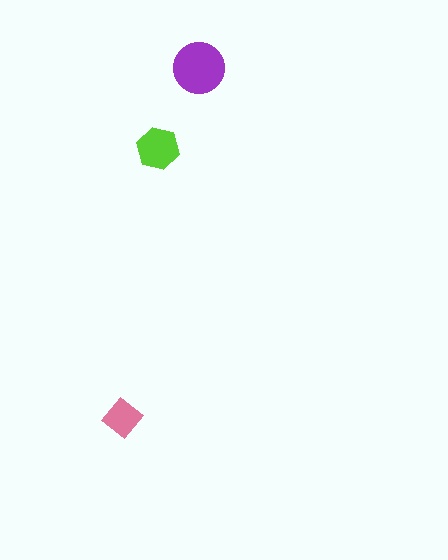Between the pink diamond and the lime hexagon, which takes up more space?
The lime hexagon.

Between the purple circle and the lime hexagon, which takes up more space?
The purple circle.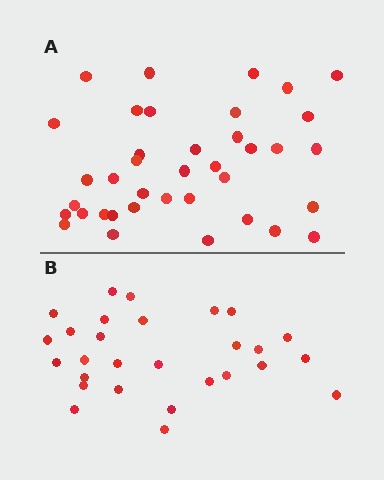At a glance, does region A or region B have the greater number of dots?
Region A (the top region) has more dots.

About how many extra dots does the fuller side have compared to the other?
Region A has roughly 10 or so more dots than region B.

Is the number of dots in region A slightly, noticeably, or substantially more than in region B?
Region A has noticeably more, but not dramatically so. The ratio is roughly 1.4 to 1.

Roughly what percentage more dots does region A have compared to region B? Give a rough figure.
About 35% more.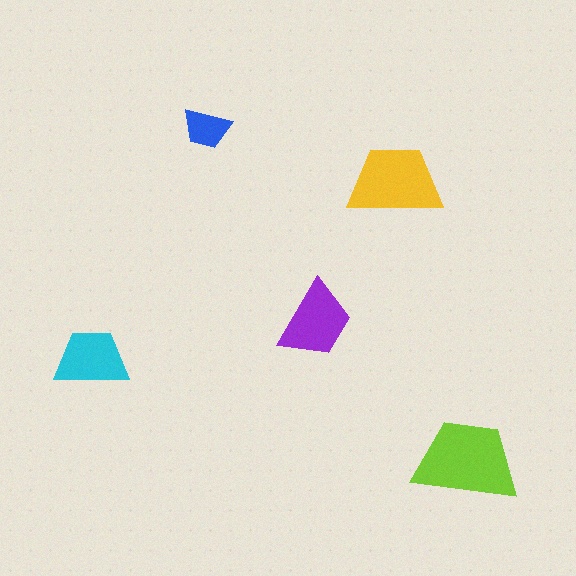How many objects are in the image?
There are 5 objects in the image.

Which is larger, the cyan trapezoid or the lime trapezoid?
The lime one.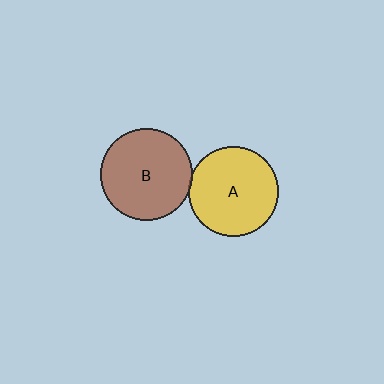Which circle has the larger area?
Circle B (brown).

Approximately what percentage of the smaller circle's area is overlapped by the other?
Approximately 5%.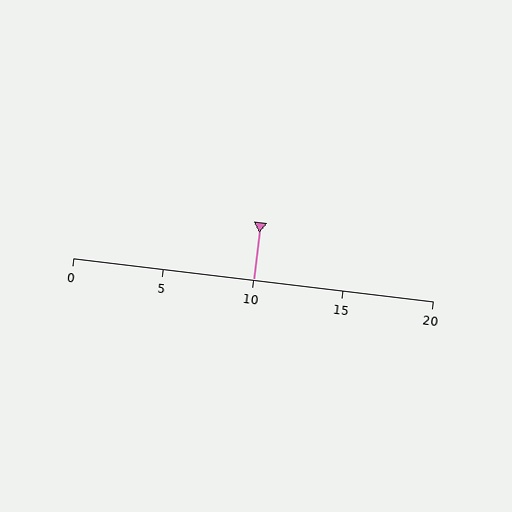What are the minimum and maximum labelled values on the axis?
The axis runs from 0 to 20.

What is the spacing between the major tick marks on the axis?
The major ticks are spaced 5 apart.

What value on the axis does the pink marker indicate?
The marker indicates approximately 10.